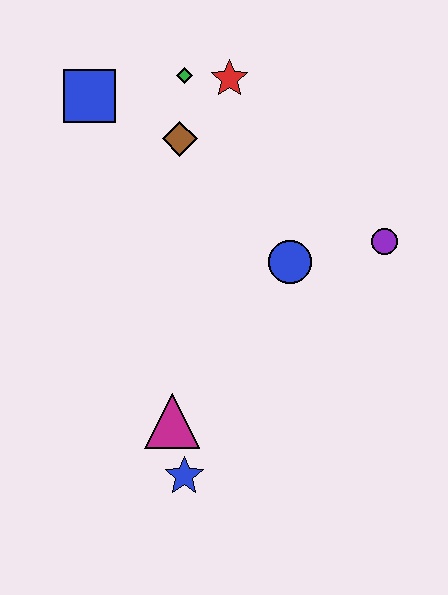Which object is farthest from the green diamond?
The blue star is farthest from the green diamond.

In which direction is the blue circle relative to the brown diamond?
The blue circle is below the brown diamond.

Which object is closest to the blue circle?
The purple circle is closest to the blue circle.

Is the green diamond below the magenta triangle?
No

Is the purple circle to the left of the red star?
No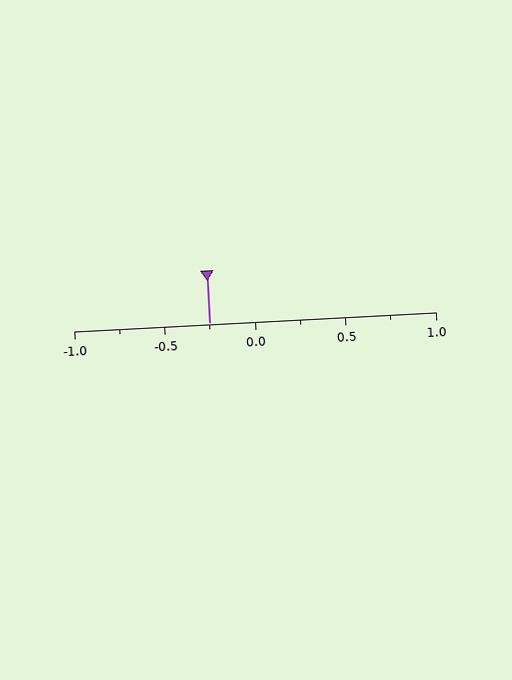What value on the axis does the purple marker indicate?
The marker indicates approximately -0.25.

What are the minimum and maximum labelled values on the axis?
The axis runs from -1.0 to 1.0.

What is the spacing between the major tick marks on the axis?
The major ticks are spaced 0.5 apart.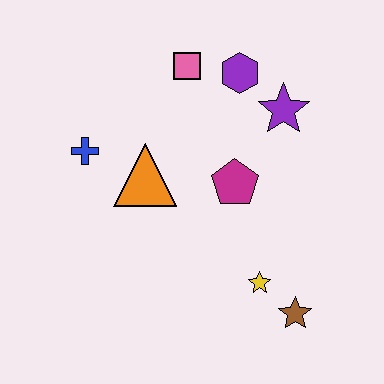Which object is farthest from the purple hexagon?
The brown star is farthest from the purple hexagon.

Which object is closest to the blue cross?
The orange triangle is closest to the blue cross.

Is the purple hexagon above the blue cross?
Yes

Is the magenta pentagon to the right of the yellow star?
No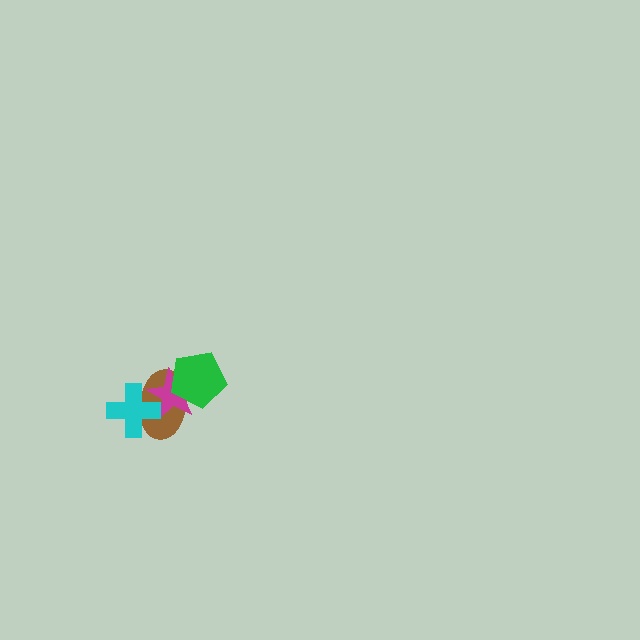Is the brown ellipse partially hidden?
Yes, it is partially covered by another shape.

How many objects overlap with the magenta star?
3 objects overlap with the magenta star.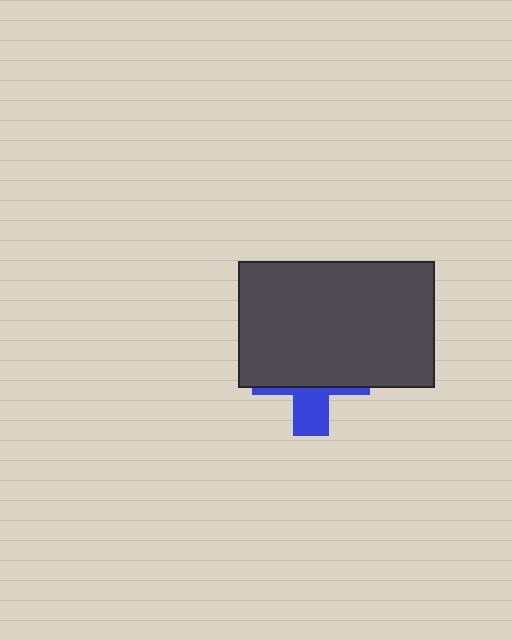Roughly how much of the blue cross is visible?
A small part of it is visible (roughly 33%).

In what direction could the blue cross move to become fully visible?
The blue cross could move down. That would shift it out from behind the dark gray rectangle entirely.